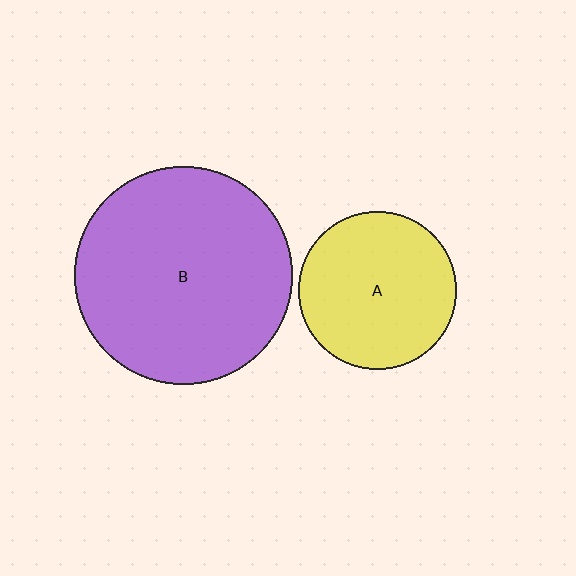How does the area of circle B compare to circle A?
Approximately 1.9 times.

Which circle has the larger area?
Circle B (purple).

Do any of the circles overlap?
No, none of the circles overlap.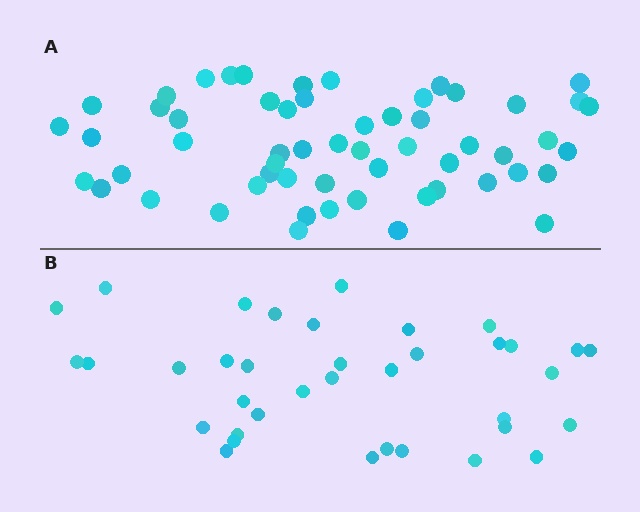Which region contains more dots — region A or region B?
Region A (the top region) has more dots.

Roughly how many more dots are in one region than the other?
Region A has approximately 20 more dots than region B.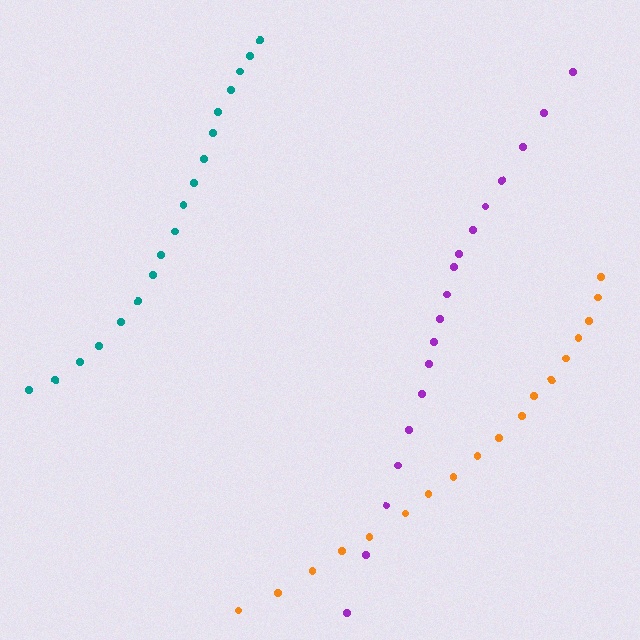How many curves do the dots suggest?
There are 3 distinct paths.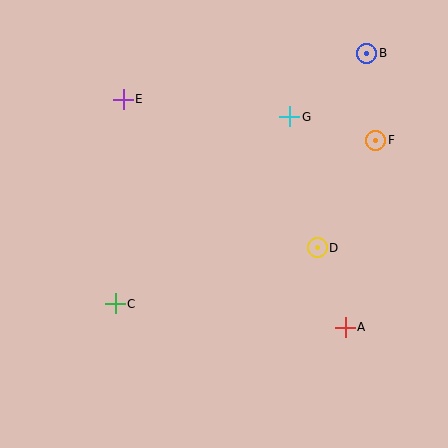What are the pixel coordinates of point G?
Point G is at (290, 117).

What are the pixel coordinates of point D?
Point D is at (317, 248).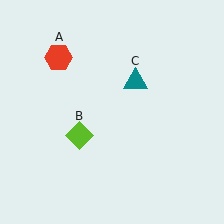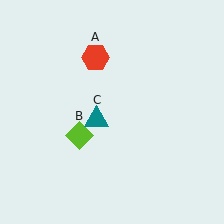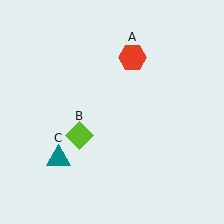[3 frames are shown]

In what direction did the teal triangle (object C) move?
The teal triangle (object C) moved down and to the left.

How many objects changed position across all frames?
2 objects changed position: red hexagon (object A), teal triangle (object C).